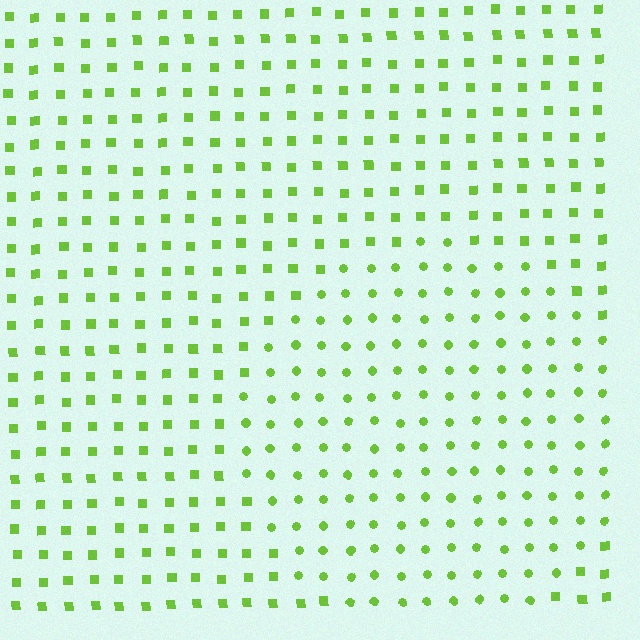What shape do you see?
I see a circle.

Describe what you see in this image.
The image is filled with small lime elements arranged in a uniform grid. A circle-shaped region contains circles, while the surrounding area contains squares. The boundary is defined purely by the change in element shape.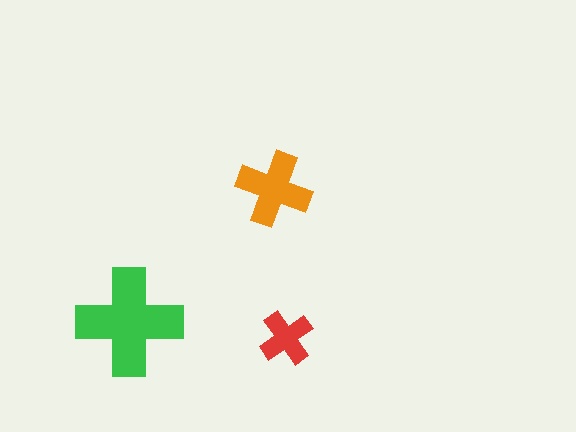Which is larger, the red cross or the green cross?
The green one.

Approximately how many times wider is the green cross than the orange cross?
About 1.5 times wider.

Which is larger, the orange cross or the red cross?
The orange one.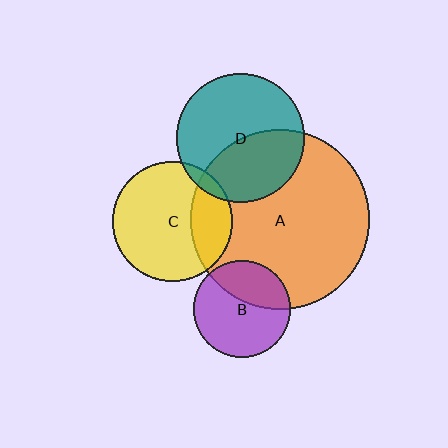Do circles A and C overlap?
Yes.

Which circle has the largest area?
Circle A (orange).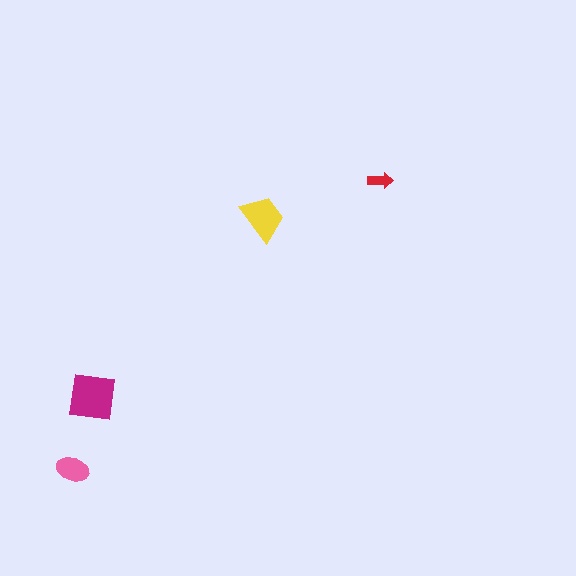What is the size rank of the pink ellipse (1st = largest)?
3rd.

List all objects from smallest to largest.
The red arrow, the pink ellipse, the yellow trapezoid, the magenta square.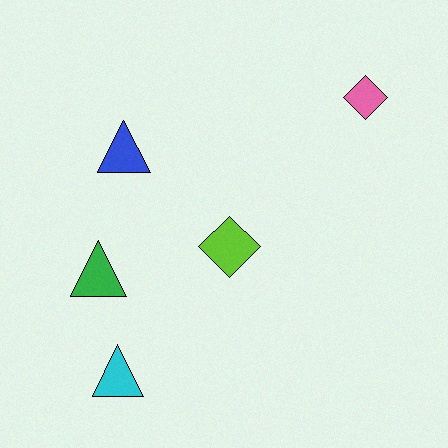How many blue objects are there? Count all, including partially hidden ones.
There is 1 blue object.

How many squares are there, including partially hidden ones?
There are no squares.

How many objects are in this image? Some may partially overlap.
There are 5 objects.